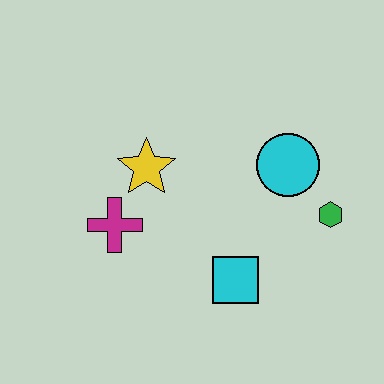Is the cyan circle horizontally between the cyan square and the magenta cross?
No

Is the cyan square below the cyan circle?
Yes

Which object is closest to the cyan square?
The green hexagon is closest to the cyan square.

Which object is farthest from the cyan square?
The yellow star is farthest from the cyan square.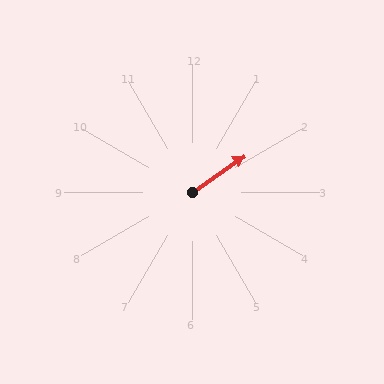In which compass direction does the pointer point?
Northeast.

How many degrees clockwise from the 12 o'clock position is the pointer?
Approximately 55 degrees.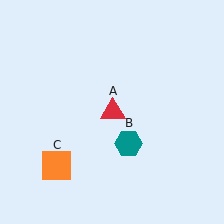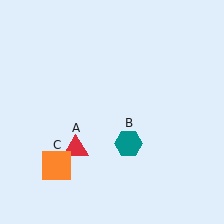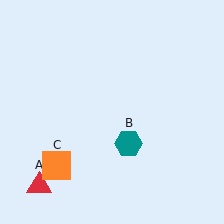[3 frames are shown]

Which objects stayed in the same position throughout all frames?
Teal hexagon (object B) and orange square (object C) remained stationary.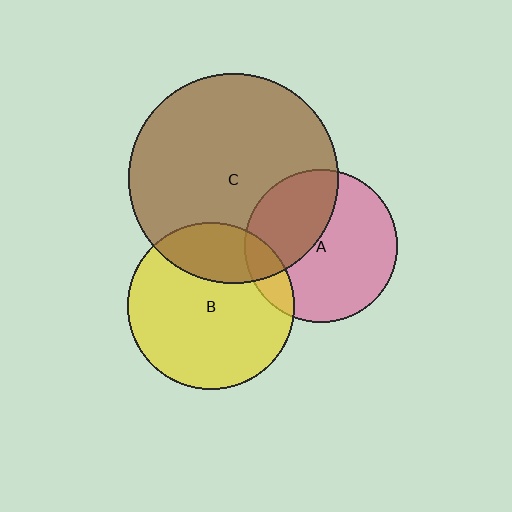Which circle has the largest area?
Circle C (brown).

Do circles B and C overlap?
Yes.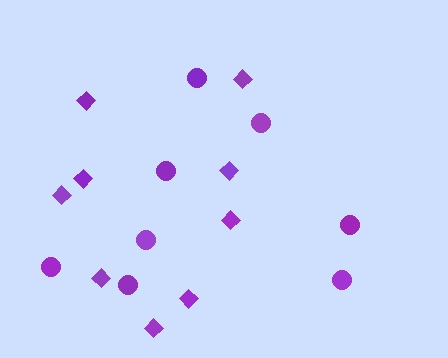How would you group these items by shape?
There are 2 groups: one group of diamonds (9) and one group of circles (8).